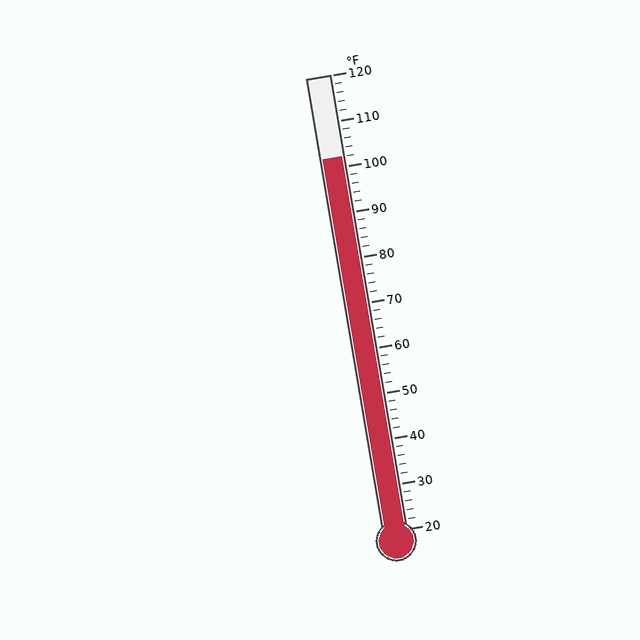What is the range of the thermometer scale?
The thermometer scale ranges from 20°F to 120°F.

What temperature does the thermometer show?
The thermometer shows approximately 102°F.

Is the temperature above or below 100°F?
The temperature is above 100°F.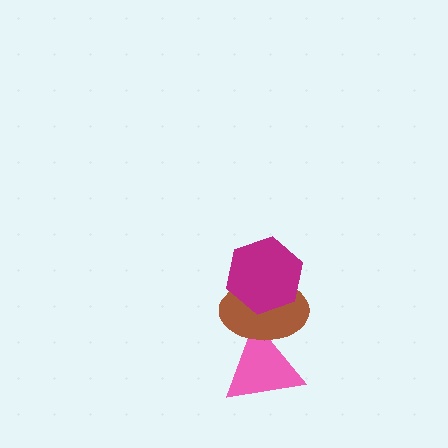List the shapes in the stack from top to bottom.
From top to bottom: the magenta hexagon, the brown ellipse, the pink triangle.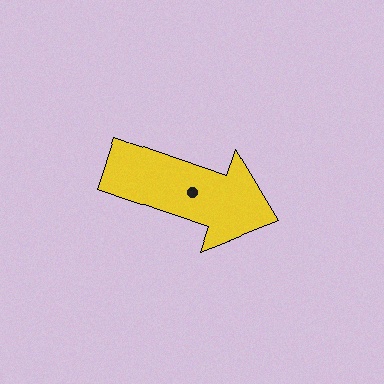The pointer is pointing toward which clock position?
Roughly 4 o'clock.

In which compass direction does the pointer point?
East.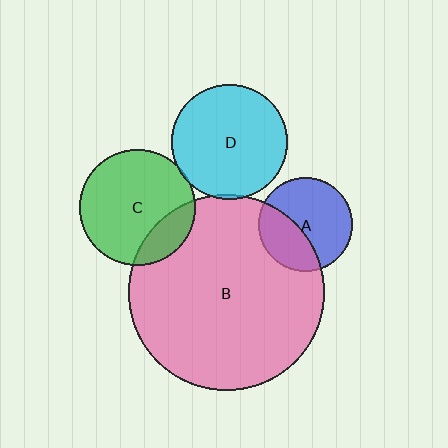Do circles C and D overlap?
Yes.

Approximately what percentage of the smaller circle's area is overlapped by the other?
Approximately 5%.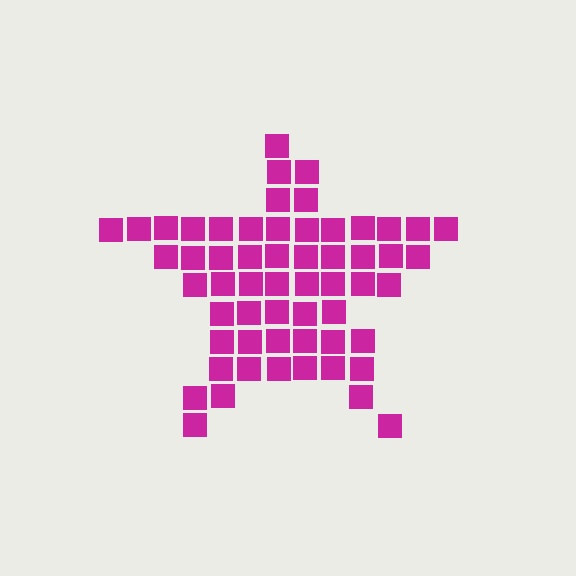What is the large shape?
The large shape is a star.